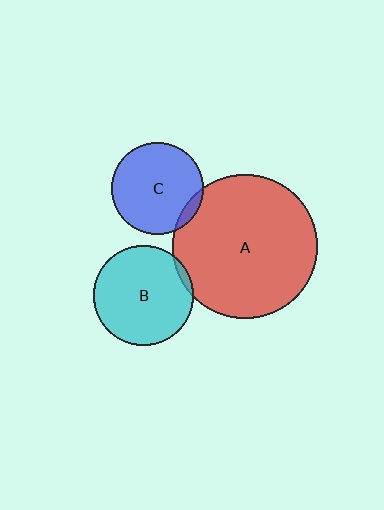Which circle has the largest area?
Circle A (red).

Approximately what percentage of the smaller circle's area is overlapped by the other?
Approximately 5%.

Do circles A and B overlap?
Yes.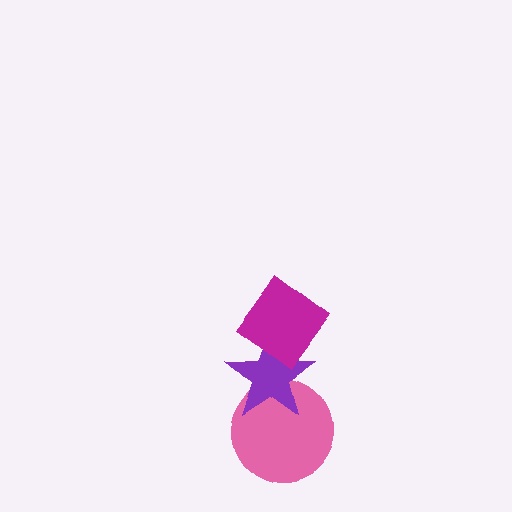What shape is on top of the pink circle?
The purple star is on top of the pink circle.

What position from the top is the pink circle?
The pink circle is 3rd from the top.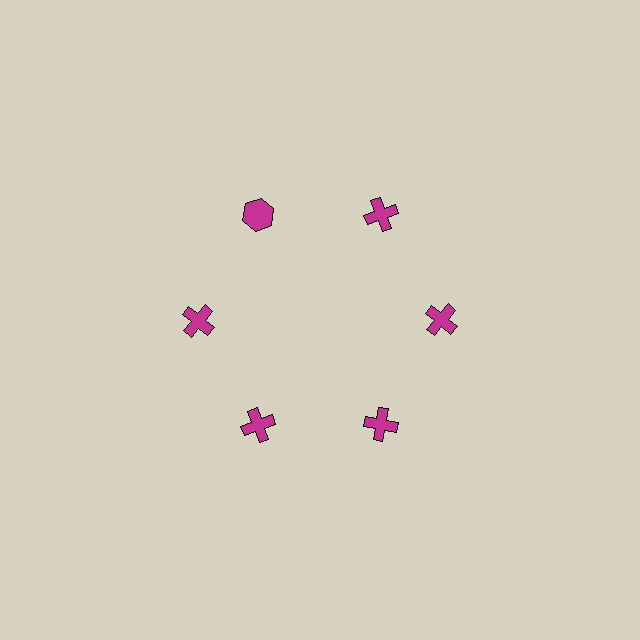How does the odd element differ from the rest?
It has a different shape: hexagon instead of cross.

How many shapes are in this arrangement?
There are 6 shapes arranged in a ring pattern.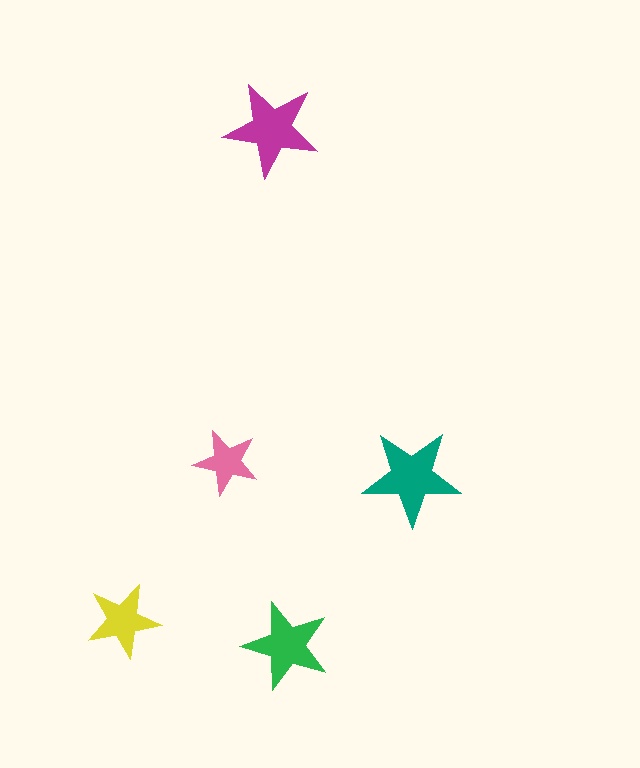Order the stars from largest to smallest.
the teal one, the magenta one, the green one, the yellow one, the pink one.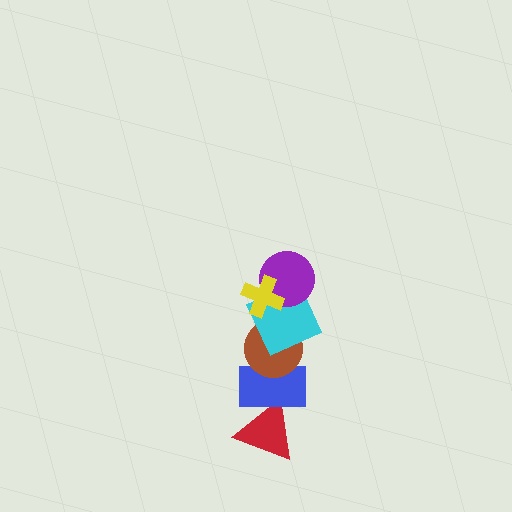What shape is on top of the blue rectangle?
The brown circle is on top of the blue rectangle.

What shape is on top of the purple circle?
The yellow cross is on top of the purple circle.